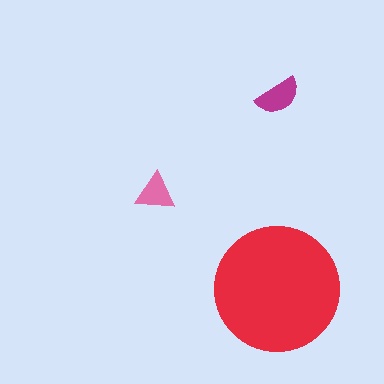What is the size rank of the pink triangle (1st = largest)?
3rd.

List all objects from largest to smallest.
The red circle, the magenta semicircle, the pink triangle.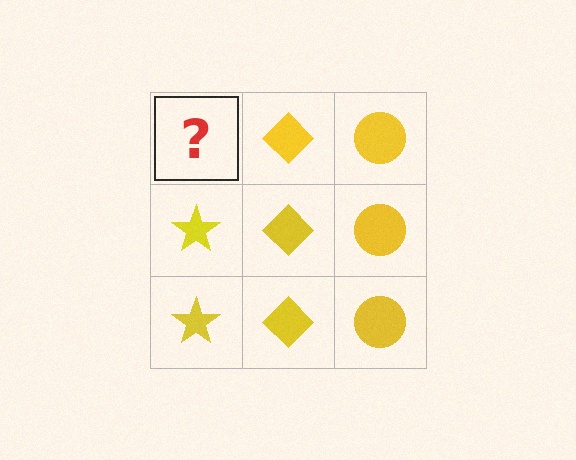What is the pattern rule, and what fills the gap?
The rule is that each column has a consistent shape. The gap should be filled with a yellow star.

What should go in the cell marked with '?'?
The missing cell should contain a yellow star.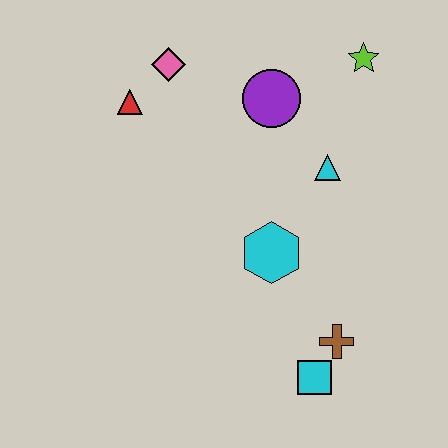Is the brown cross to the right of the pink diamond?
Yes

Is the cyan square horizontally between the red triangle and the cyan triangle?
Yes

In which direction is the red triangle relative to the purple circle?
The red triangle is to the left of the purple circle.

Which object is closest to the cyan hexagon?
The cyan triangle is closest to the cyan hexagon.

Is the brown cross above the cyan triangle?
No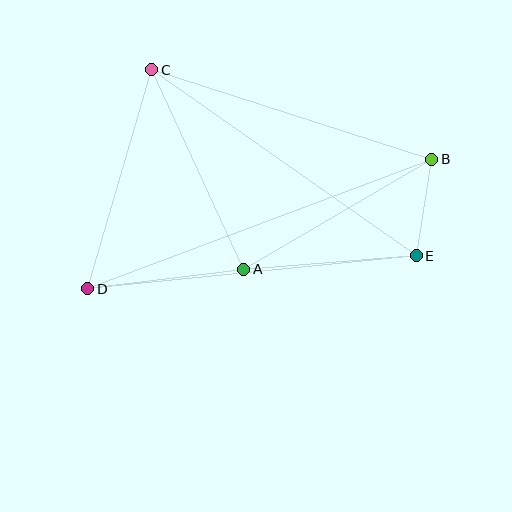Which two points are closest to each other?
Points B and E are closest to each other.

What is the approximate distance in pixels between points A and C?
The distance between A and C is approximately 219 pixels.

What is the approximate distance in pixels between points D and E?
The distance between D and E is approximately 330 pixels.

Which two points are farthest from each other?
Points B and D are farthest from each other.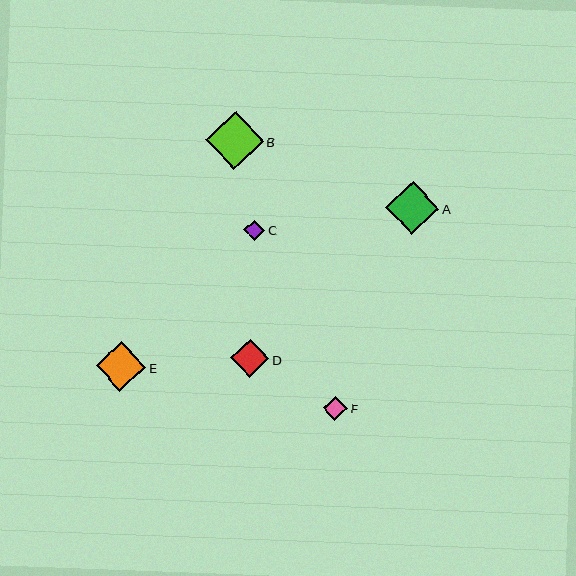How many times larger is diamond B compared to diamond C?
Diamond B is approximately 2.8 times the size of diamond C.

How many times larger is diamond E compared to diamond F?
Diamond E is approximately 2.1 times the size of diamond F.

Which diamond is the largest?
Diamond B is the largest with a size of approximately 58 pixels.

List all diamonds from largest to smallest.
From largest to smallest: B, A, E, D, F, C.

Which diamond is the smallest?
Diamond C is the smallest with a size of approximately 21 pixels.